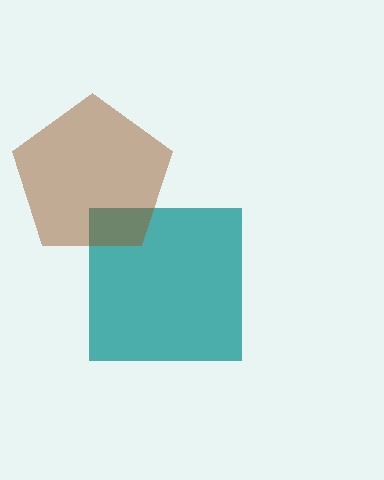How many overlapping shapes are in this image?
There are 2 overlapping shapes in the image.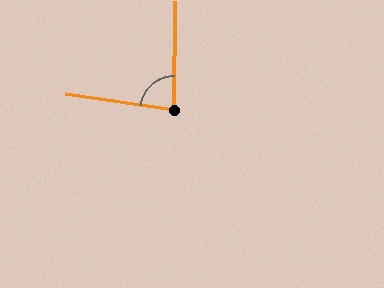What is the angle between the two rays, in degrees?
Approximately 82 degrees.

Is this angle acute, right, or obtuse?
It is acute.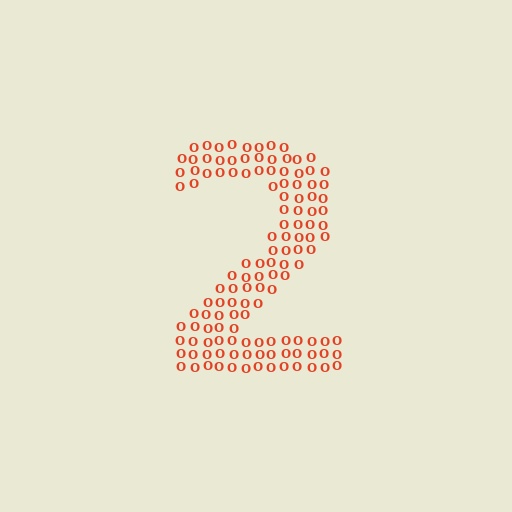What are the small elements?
The small elements are letter O's.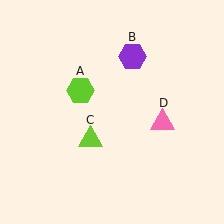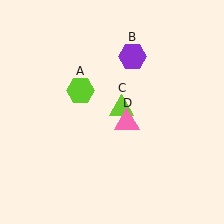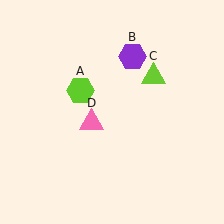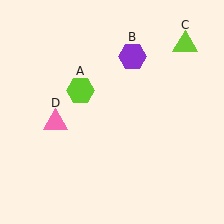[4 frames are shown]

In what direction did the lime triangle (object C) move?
The lime triangle (object C) moved up and to the right.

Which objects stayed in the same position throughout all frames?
Lime hexagon (object A) and purple hexagon (object B) remained stationary.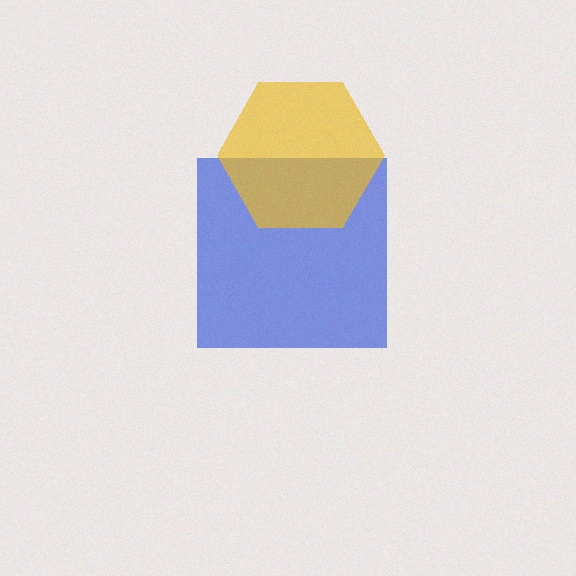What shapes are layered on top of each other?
The layered shapes are: a blue square, a yellow hexagon.